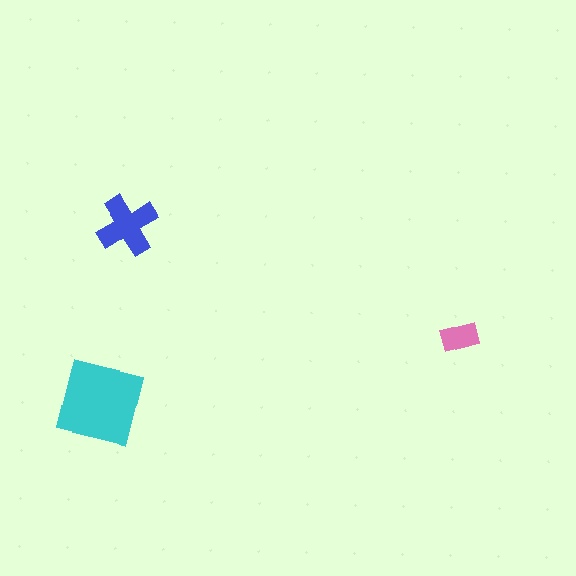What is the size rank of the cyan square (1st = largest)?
1st.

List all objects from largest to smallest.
The cyan square, the blue cross, the pink rectangle.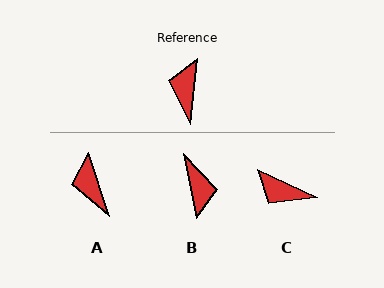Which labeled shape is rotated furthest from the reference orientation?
B, about 162 degrees away.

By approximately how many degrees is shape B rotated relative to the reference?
Approximately 162 degrees clockwise.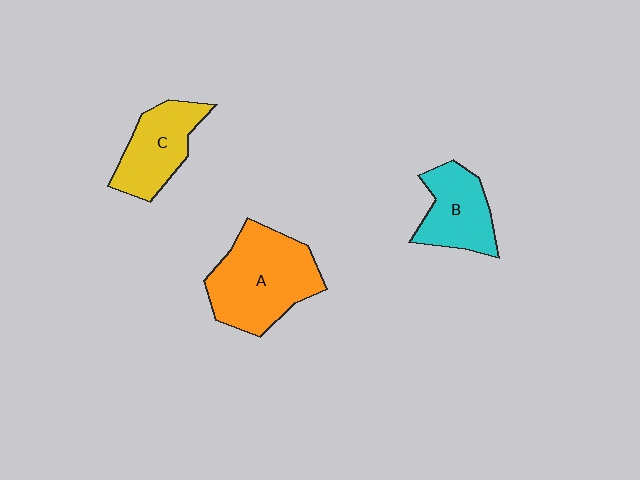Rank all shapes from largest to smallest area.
From largest to smallest: A (orange), C (yellow), B (cyan).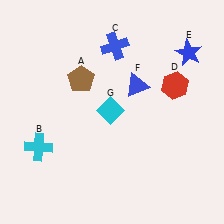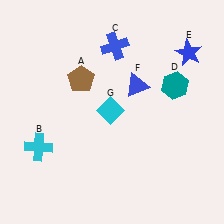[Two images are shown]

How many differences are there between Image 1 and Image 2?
There is 1 difference between the two images.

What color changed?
The hexagon (D) changed from red in Image 1 to teal in Image 2.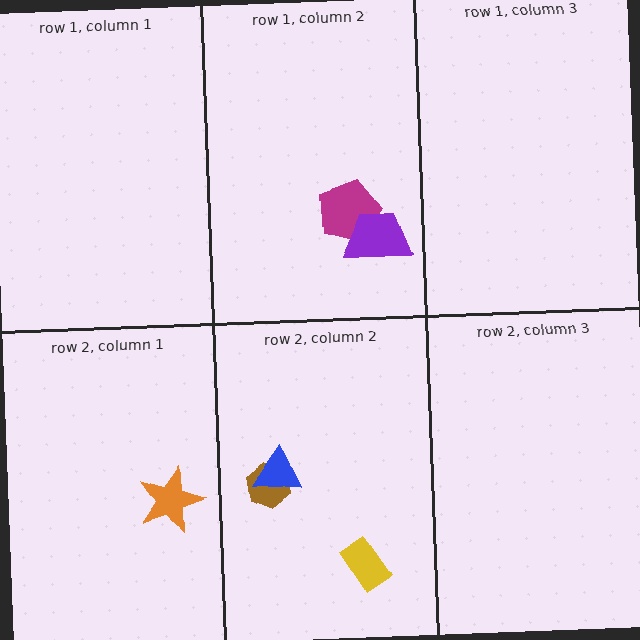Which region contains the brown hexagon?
The row 2, column 2 region.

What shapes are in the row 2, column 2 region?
The yellow rectangle, the brown hexagon, the blue triangle.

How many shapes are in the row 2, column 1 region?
1.